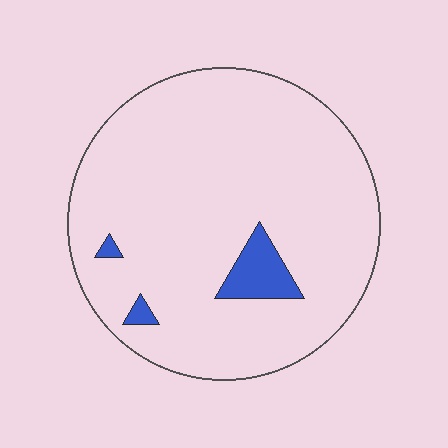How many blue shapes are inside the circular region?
3.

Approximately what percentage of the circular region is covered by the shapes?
Approximately 5%.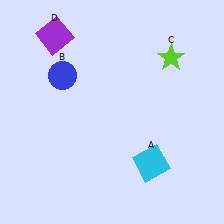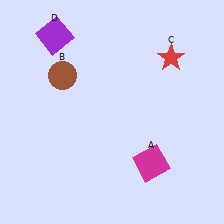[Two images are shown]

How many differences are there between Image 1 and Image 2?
There are 3 differences between the two images.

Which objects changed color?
A changed from cyan to magenta. B changed from blue to brown. C changed from lime to red.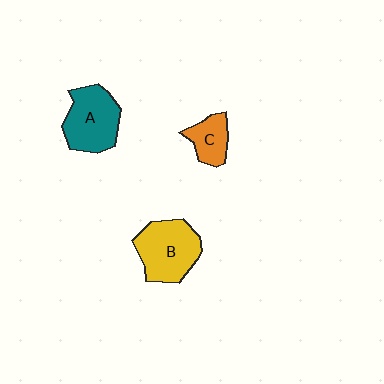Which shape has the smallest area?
Shape C (orange).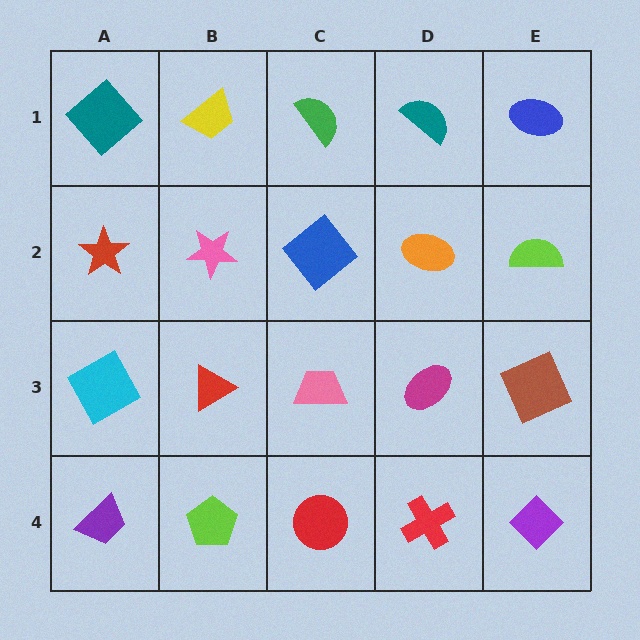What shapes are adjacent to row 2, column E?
A blue ellipse (row 1, column E), a brown square (row 3, column E), an orange ellipse (row 2, column D).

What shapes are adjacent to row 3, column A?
A red star (row 2, column A), a purple trapezoid (row 4, column A), a red triangle (row 3, column B).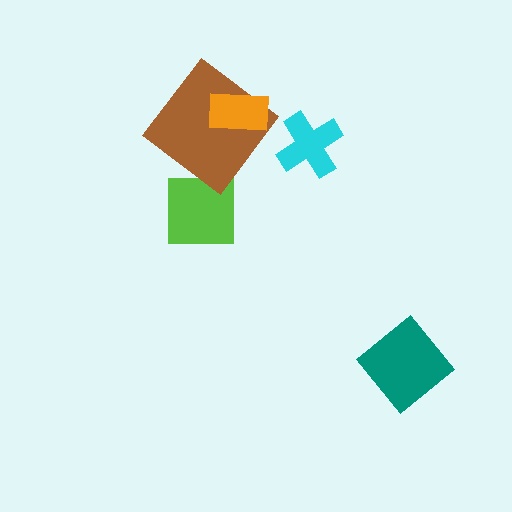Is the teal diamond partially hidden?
No, no other shape covers it.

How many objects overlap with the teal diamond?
0 objects overlap with the teal diamond.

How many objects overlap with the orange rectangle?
1 object overlaps with the orange rectangle.